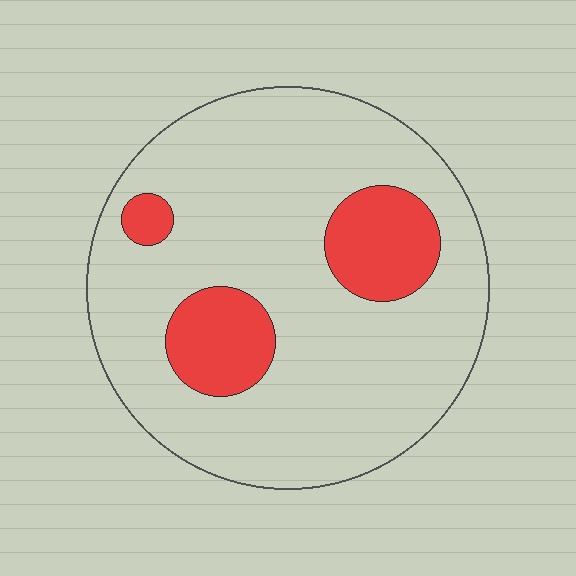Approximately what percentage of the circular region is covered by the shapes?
Approximately 20%.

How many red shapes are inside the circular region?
3.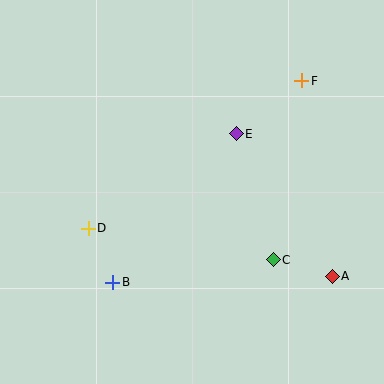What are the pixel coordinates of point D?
Point D is at (88, 228).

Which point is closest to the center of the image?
Point E at (236, 134) is closest to the center.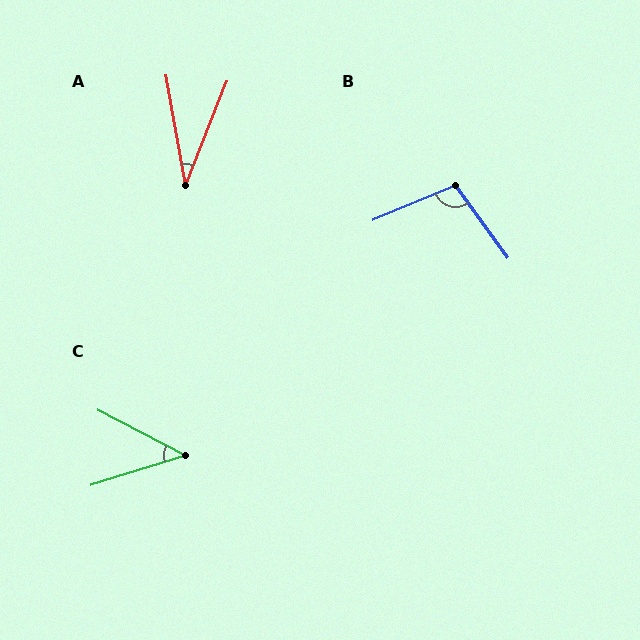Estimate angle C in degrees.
Approximately 45 degrees.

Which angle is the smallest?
A, at approximately 32 degrees.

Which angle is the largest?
B, at approximately 103 degrees.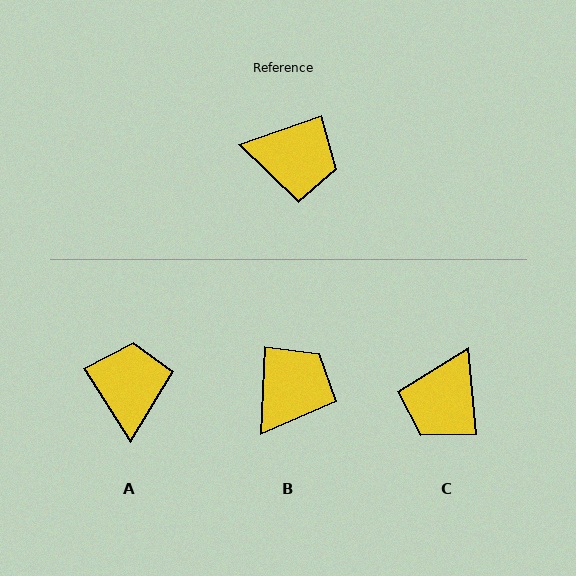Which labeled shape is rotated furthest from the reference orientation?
C, about 105 degrees away.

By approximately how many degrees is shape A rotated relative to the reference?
Approximately 102 degrees counter-clockwise.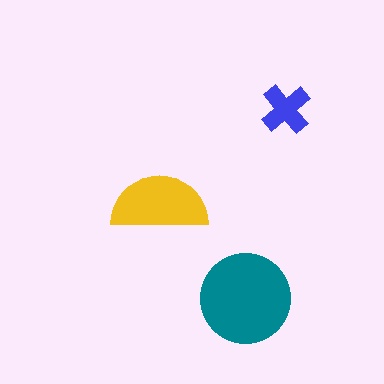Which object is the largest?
The teal circle.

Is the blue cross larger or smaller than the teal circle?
Smaller.